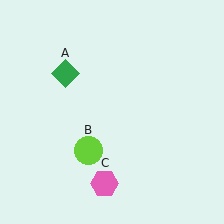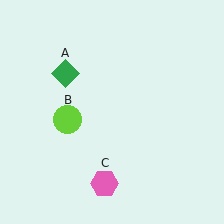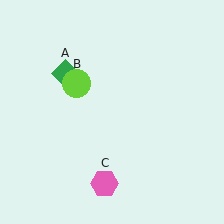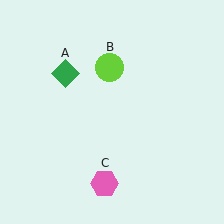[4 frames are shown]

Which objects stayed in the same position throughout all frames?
Green diamond (object A) and pink hexagon (object C) remained stationary.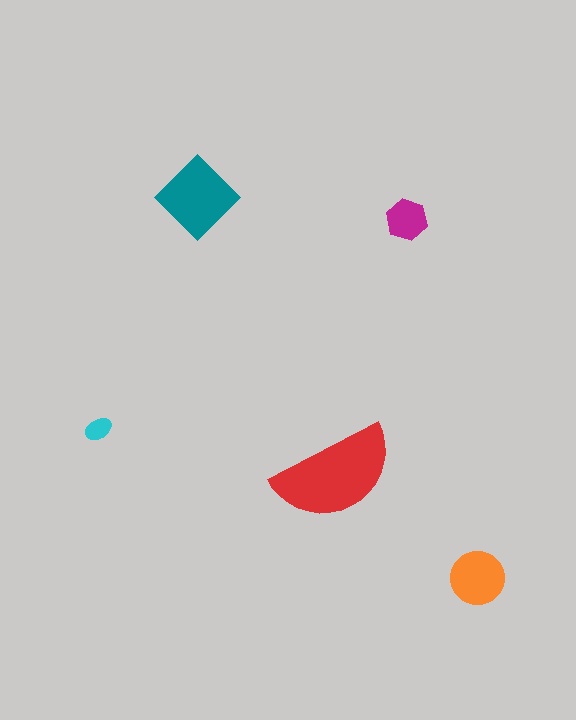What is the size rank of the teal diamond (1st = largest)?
2nd.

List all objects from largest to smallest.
The red semicircle, the teal diamond, the orange circle, the magenta hexagon, the cyan ellipse.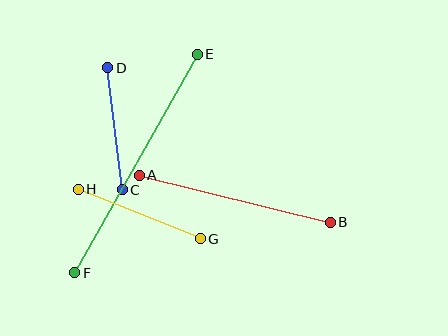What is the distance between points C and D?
The distance is approximately 123 pixels.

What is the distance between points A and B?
The distance is approximately 196 pixels.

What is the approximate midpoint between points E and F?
The midpoint is at approximately (136, 163) pixels.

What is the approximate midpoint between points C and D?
The midpoint is at approximately (115, 129) pixels.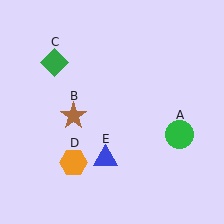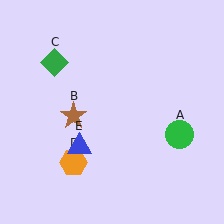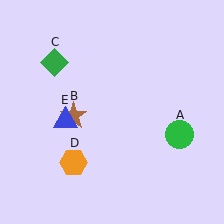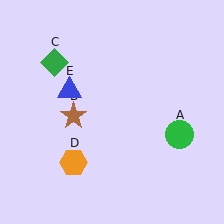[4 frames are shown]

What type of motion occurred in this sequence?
The blue triangle (object E) rotated clockwise around the center of the scene.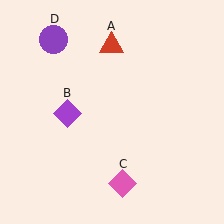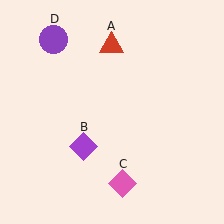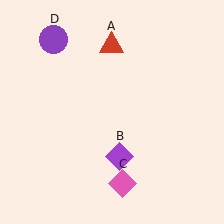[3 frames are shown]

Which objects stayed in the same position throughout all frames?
Red triangle (object A) and pink diamond (object C) and purple circle (object D) remained stationary.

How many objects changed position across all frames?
1 object changed position: purple diamond (object B).